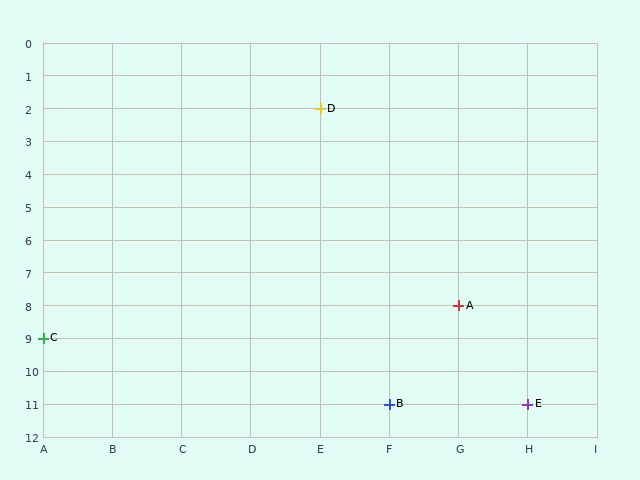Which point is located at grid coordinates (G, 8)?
Point A is at (G, 8).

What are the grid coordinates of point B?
Point B is at grid coordinates (F, 11).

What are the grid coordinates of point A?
Point A is at grid coordinates (G, 8).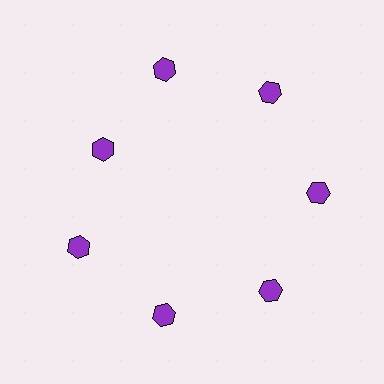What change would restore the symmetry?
The symmetry would be restored by moving it outward, back onto the ring so that all 7 hexagons sit at equal angles and equal distance from the center.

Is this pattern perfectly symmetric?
No. The 7 purple hexagons are arranged in a ring, but one element near the 10 o'clock position is pulled inward toward the center, breaking the 7-fold rotational symmetry.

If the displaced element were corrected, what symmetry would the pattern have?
It would have 7-fold rotational symmetry — the pattern would map onto itself every 51 degrees.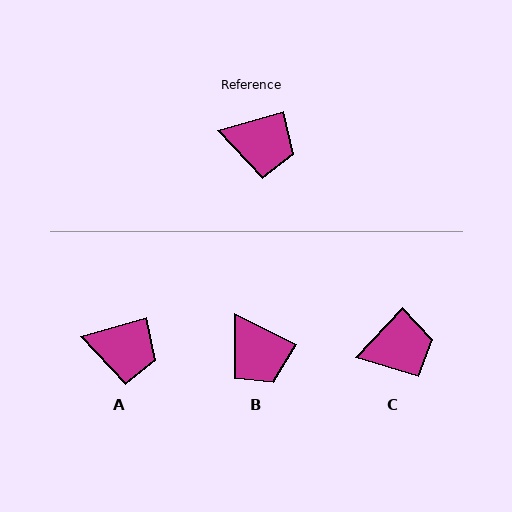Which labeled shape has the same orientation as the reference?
A.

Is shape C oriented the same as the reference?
No, it is off by about 31 degrees.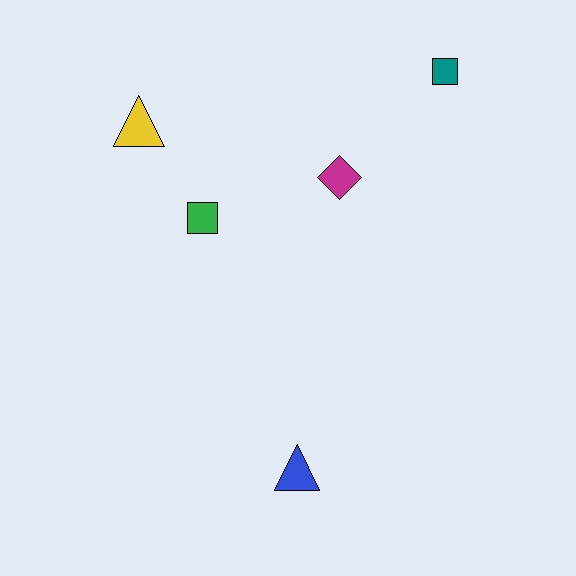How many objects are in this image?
There are 5 objects.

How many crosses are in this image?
There are no crosses.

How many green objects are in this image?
There is 1 green object.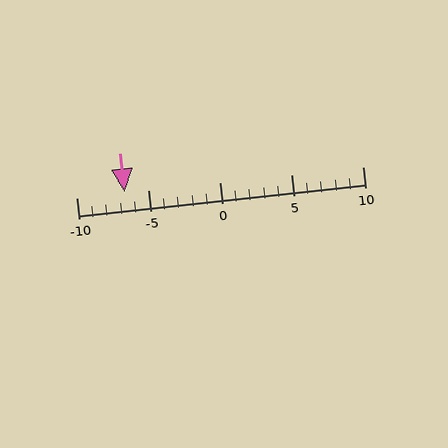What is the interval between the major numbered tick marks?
The major tick marks are spaced 5 units apart.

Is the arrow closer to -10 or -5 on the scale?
The arrow is closer to -5.